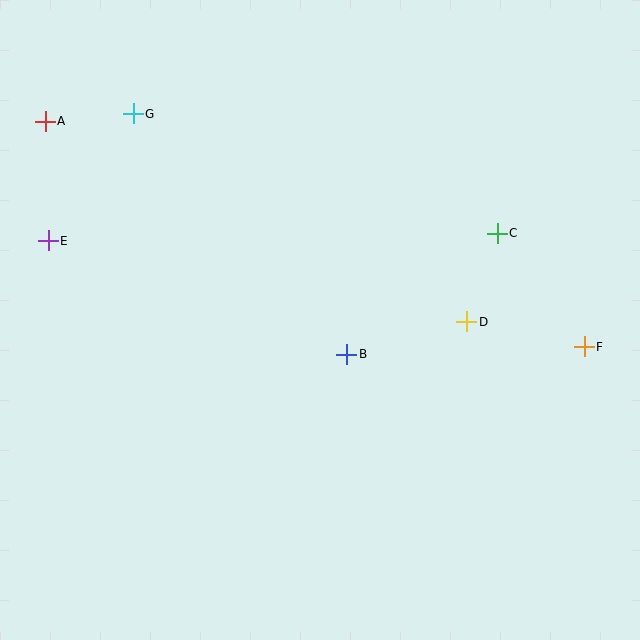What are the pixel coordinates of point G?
Point G is at (133, 114).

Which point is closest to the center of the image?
Point B at (347, 354) is closest to the center.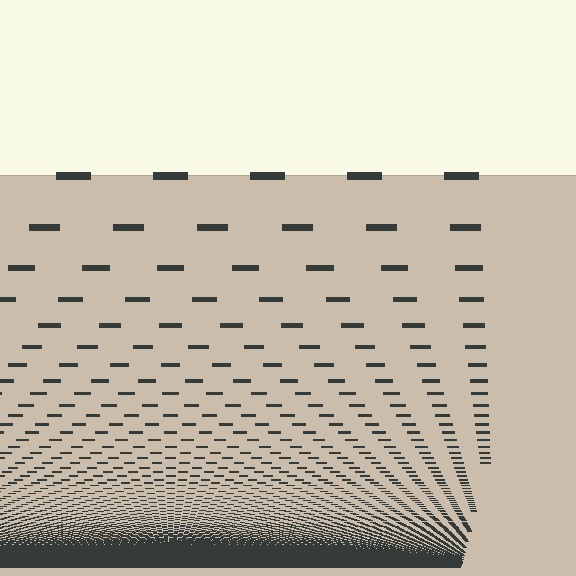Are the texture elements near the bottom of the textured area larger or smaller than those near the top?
Smaller. The gradient is inverted — elements near the bottom are smaller and denser.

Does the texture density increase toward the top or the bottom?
Density increases toward the bottom.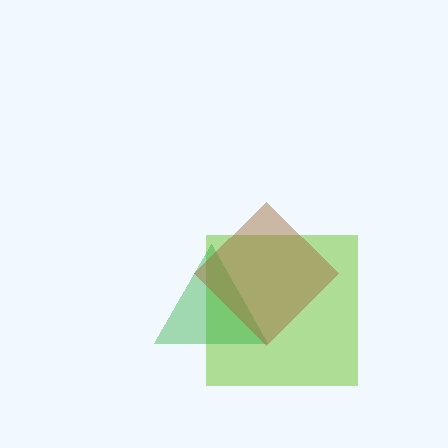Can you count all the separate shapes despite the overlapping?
Yes, there are 3 separate shapes.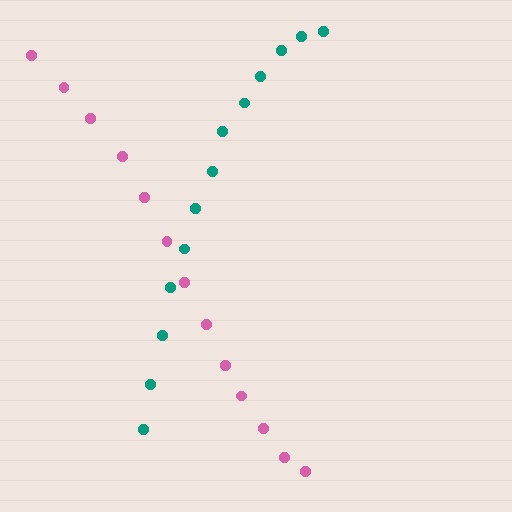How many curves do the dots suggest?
There are 2 distinct paths.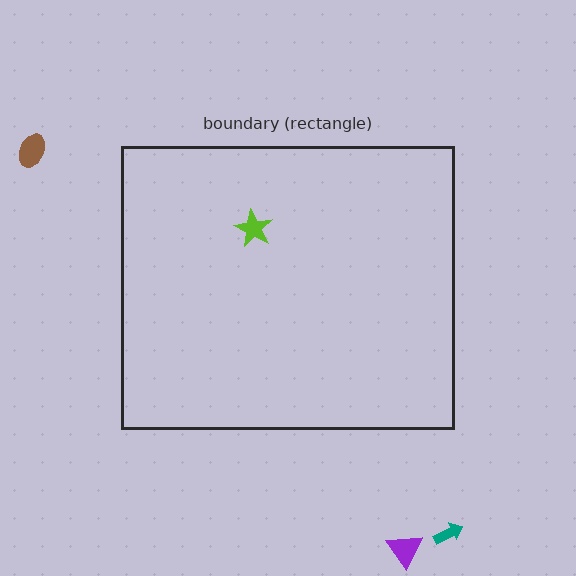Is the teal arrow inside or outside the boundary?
Outside.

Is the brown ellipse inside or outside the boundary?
Outside.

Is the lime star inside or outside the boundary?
Inside.